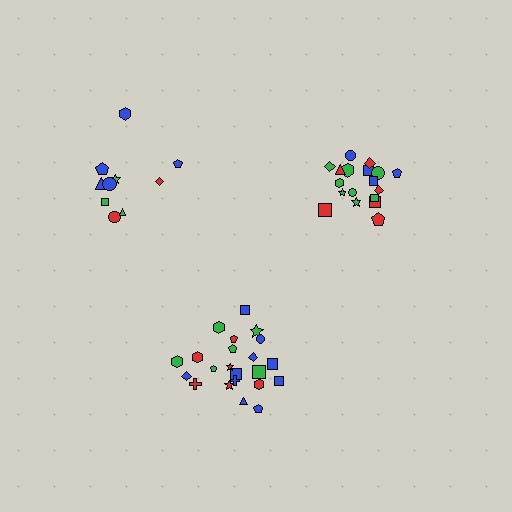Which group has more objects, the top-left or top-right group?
The top-right group.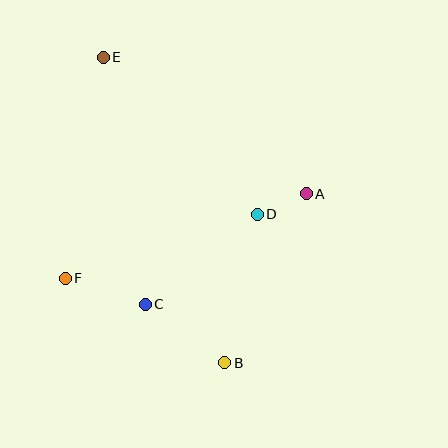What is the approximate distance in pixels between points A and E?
The distance between A and E is approximately 244 pixels.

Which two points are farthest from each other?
Points B and E are farthest from each other.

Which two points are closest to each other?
Points A and D are closest to each other.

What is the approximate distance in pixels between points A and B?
The distance between A and B is approximately 188 pixels.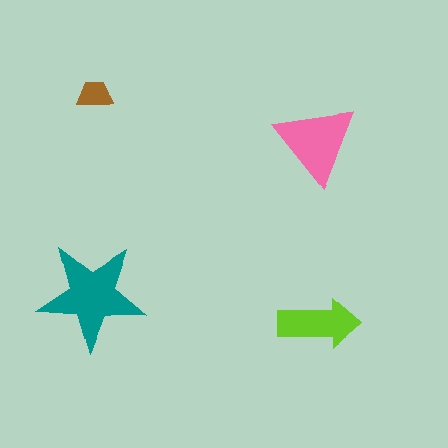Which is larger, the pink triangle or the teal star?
The teal star.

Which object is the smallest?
The brown trapezoid.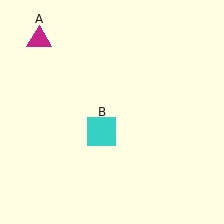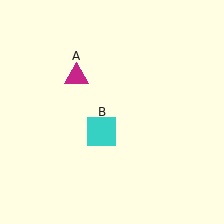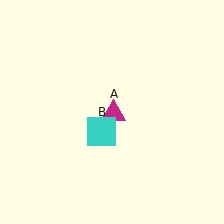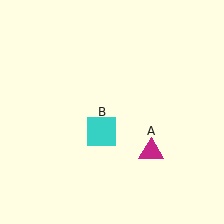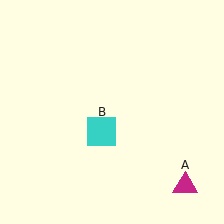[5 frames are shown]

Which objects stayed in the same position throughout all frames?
Cyan square (object B) remained stationary.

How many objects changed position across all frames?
1 object changed position: magenta triangle (object A).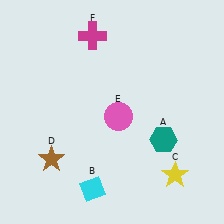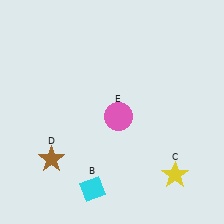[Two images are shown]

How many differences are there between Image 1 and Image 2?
There are 2 differences between the two images.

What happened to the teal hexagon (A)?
The teal hexagon (A) was removed in Image 2. It was in the bottom-right area of Image 1.